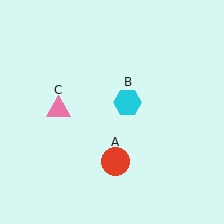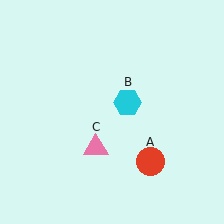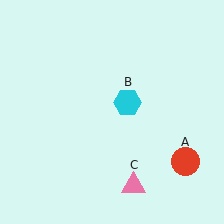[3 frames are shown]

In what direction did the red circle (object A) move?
The red circle (object A) moved right.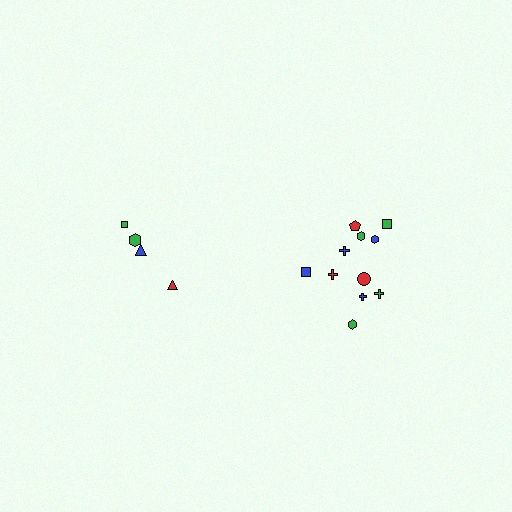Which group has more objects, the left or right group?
The right group.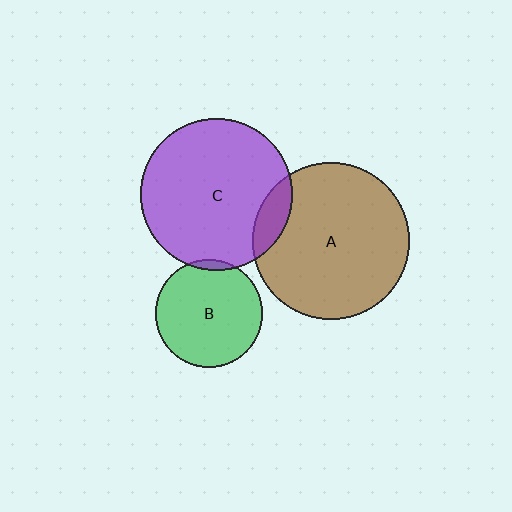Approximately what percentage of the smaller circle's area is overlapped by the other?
Approximately 10%.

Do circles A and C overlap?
Yes.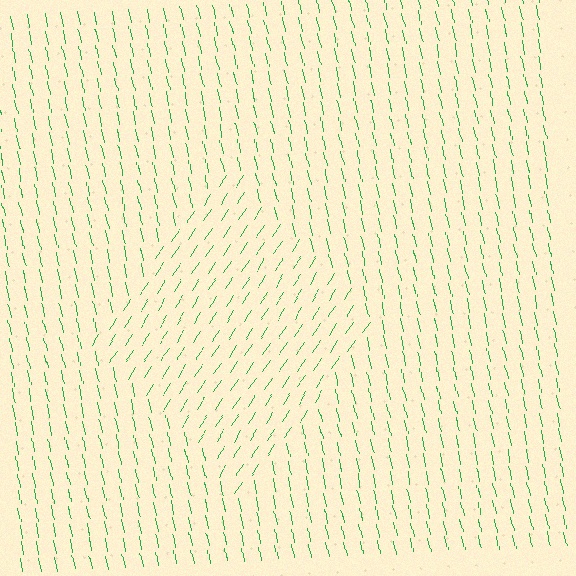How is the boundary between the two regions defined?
The boundary is defined purely by a change in line orientation (approximately 45 degrees difference). All lines are the same color and thickness.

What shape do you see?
I see a diamond.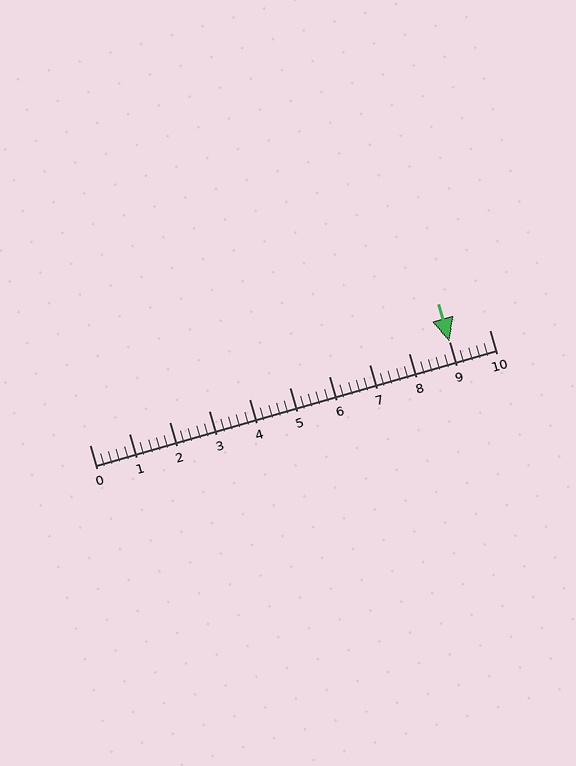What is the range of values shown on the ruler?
The ruler shows values from 0 to 10.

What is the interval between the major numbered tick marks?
The major tick marks are spaced 1 units apart.